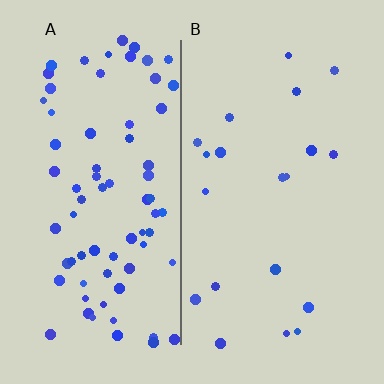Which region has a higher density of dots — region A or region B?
A (the left).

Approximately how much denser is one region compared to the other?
Approximately 3.7× — region A over region B.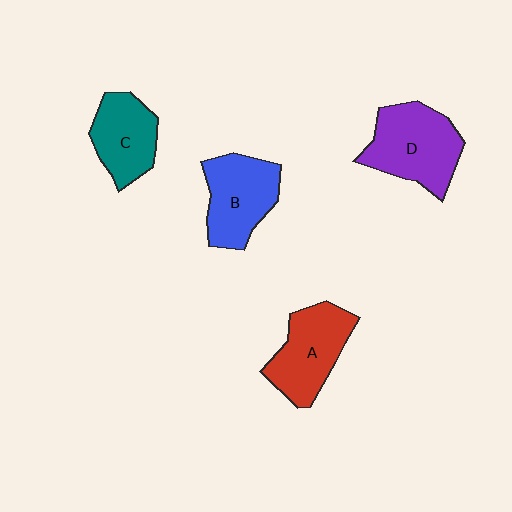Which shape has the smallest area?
Shape C (teal).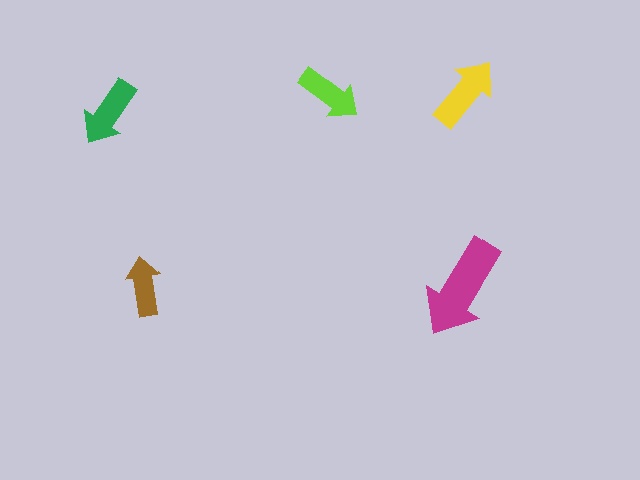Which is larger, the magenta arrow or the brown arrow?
The magenta one.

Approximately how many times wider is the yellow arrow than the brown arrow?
About 1.5 times wider.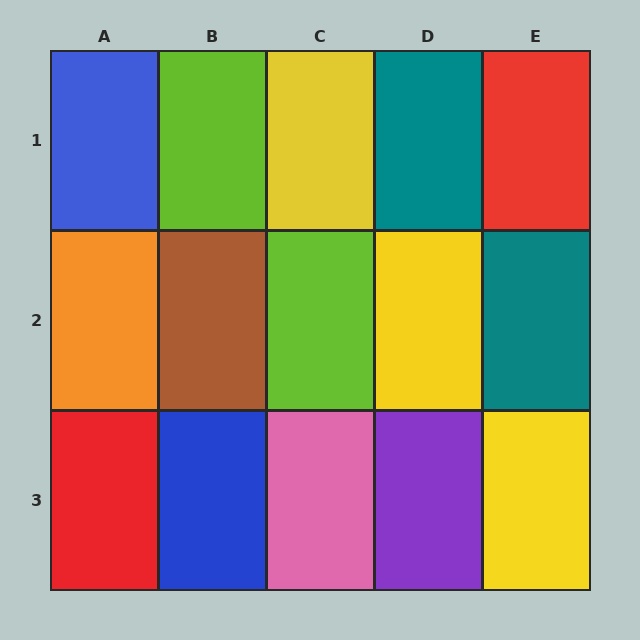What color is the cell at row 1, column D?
Teal.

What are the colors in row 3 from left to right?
Red, blue, pink, purple, yellow.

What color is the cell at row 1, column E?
Red.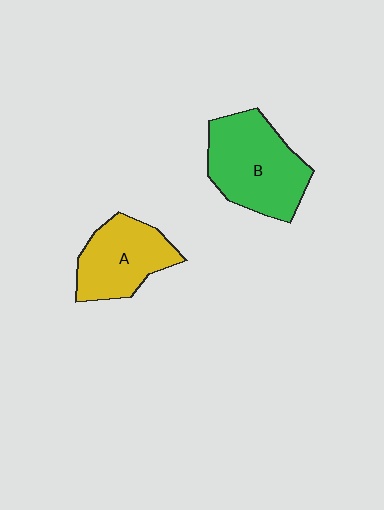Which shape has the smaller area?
Shape A (yellow).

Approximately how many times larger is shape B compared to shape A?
Approximately 1.3 times.